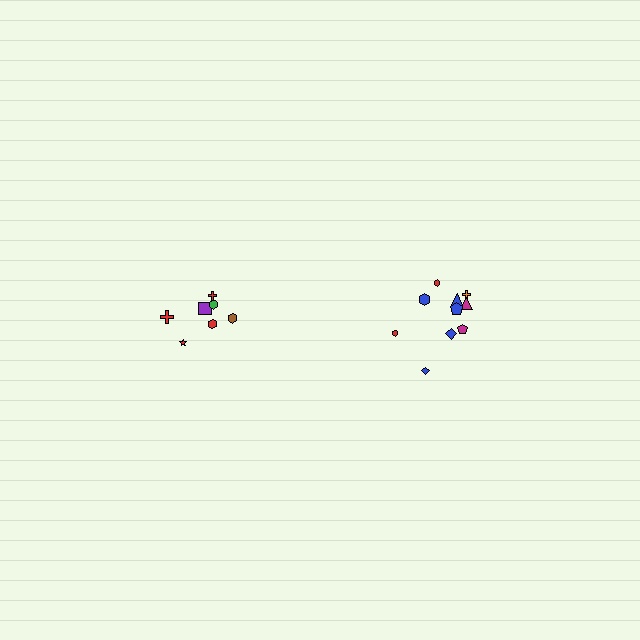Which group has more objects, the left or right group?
The right group.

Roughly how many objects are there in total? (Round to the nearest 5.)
Roughly 15 objects in total.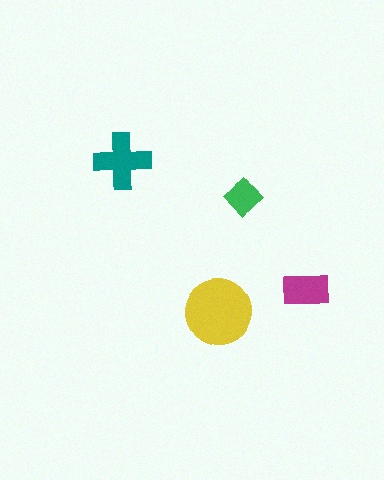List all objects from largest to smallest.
The yellow circle, the teal cross, the magenta rectangle, the green diamond.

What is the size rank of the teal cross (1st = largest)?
2nd.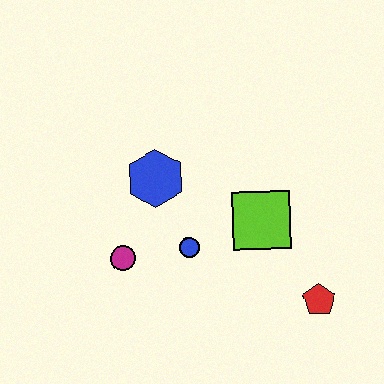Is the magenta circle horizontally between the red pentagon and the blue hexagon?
No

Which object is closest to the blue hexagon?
The blue circle is closest to the blue hexagon.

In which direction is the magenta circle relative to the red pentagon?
The magenta circle is to the left of the red pentagon.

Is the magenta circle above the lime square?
No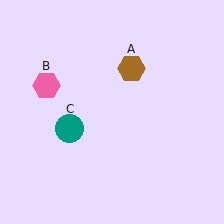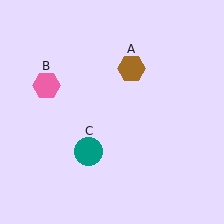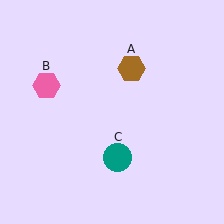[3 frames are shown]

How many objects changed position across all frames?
1 object changed position: teal circle (object C).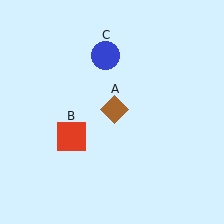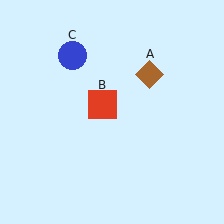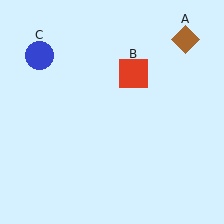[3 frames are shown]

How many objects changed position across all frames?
3 objects changed position: brown diamond (object A), red square (object B), blue circle (object C).